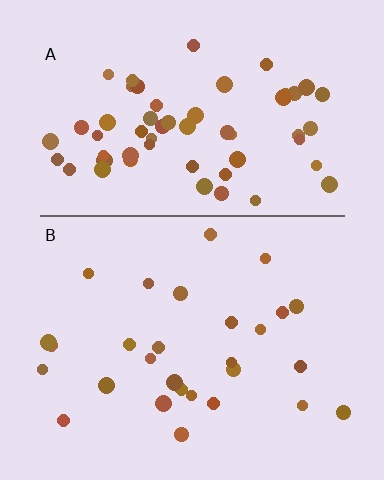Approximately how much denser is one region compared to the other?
Approximately 2.1× — region A over region B.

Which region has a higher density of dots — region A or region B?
A (the top).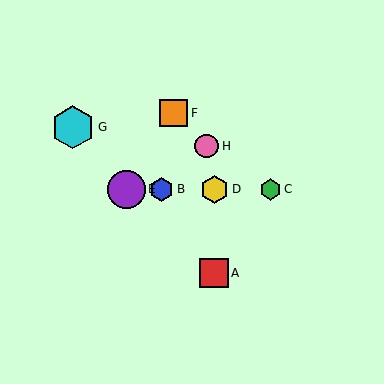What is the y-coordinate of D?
Object D is at y≈189.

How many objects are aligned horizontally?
4 objects (B, C, D, E) are aligned horizontally.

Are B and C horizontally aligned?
Yes, both are at y≈189.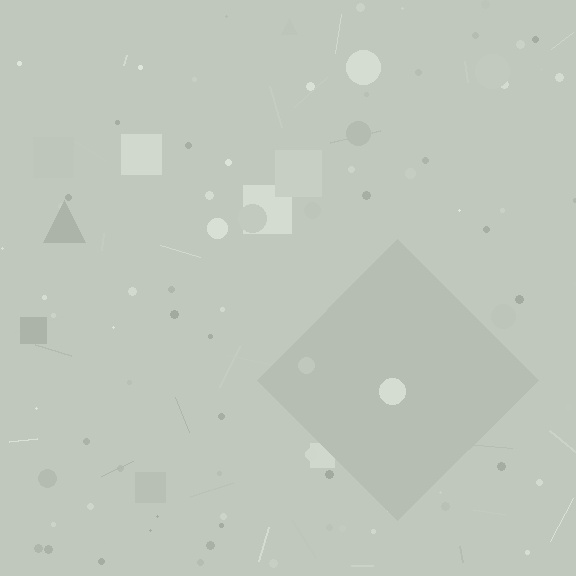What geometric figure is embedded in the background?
A diamond is embedded in the background.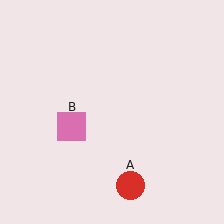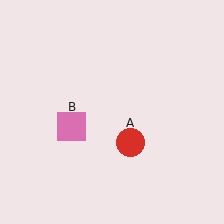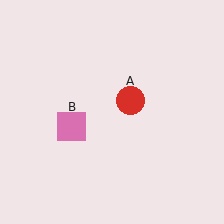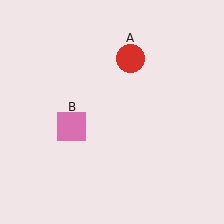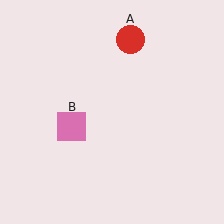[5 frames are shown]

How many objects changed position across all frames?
1 object changed position: red circle (object A).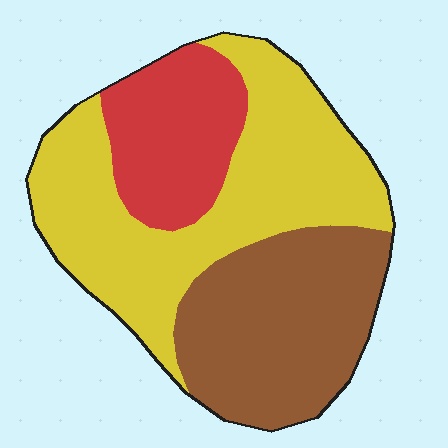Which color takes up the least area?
Red, at roughly 20%.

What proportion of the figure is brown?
Brown takes up between a sixth and a third of the figure.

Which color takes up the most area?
Yellow, at roughly 45%.